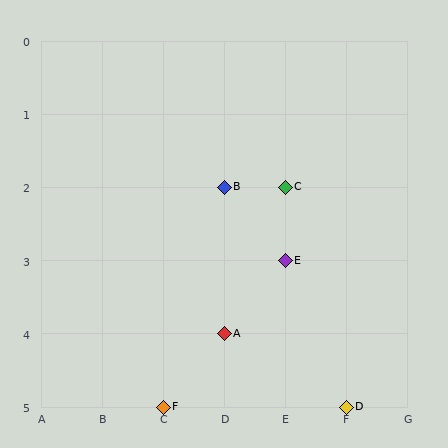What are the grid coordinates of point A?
Point A is at grid coordinates (D, 4).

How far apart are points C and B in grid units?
Points C and B are 1 column apart.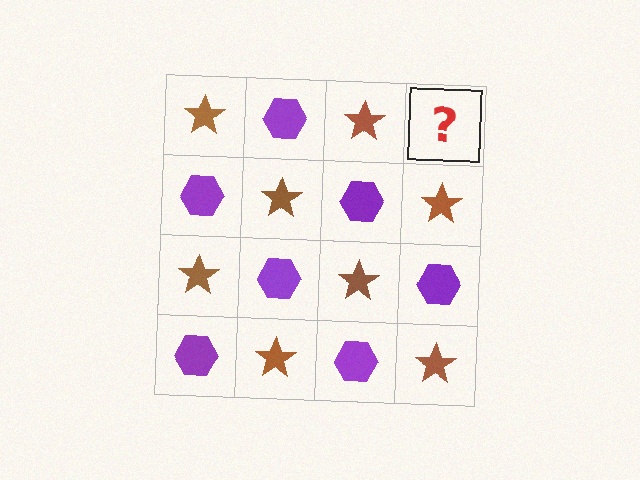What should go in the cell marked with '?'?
The missing cell should contain a purple hexagon.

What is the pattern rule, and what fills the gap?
The rule is that it alternates brown star and purple hexagon in a checkerboard pattern. The gap should be filled with a purple hexagon.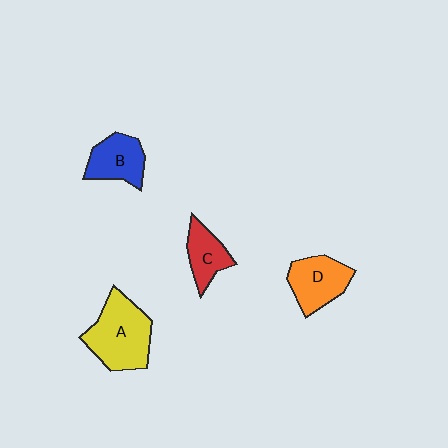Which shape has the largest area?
Shape A (yellow).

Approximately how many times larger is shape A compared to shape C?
Approximately 1.9 times.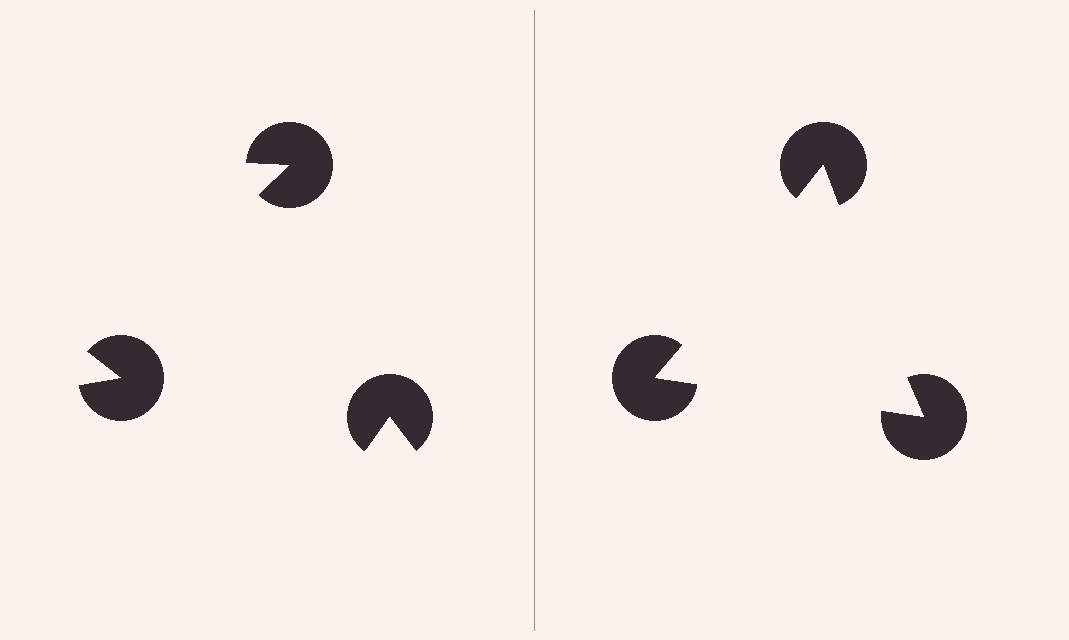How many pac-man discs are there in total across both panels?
6 — 3 on each side.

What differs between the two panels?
The pac-man discs are positioned identically on both sides; only the wedge orientations differ. On the right they align to a triangle; on the left they are misaligned.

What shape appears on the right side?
An illusory triangle.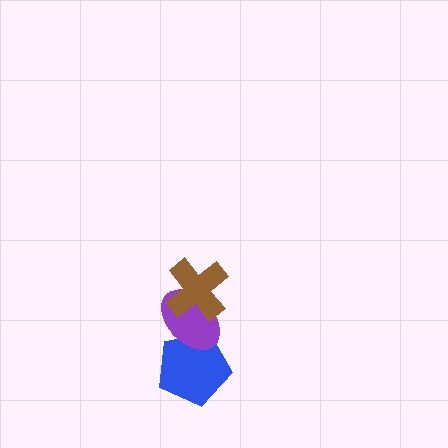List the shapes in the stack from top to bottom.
From top to bottom: the brown cross, the purple ellipse, the blue pentagon.